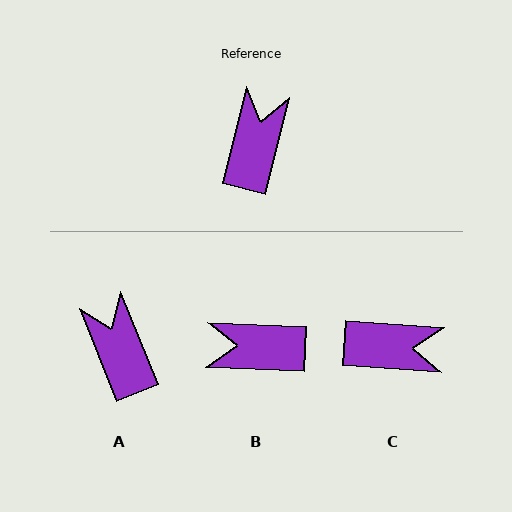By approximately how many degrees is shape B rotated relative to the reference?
Approximately 102 degrees counter-clockwise.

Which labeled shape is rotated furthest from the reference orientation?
B, about 102 degrees away.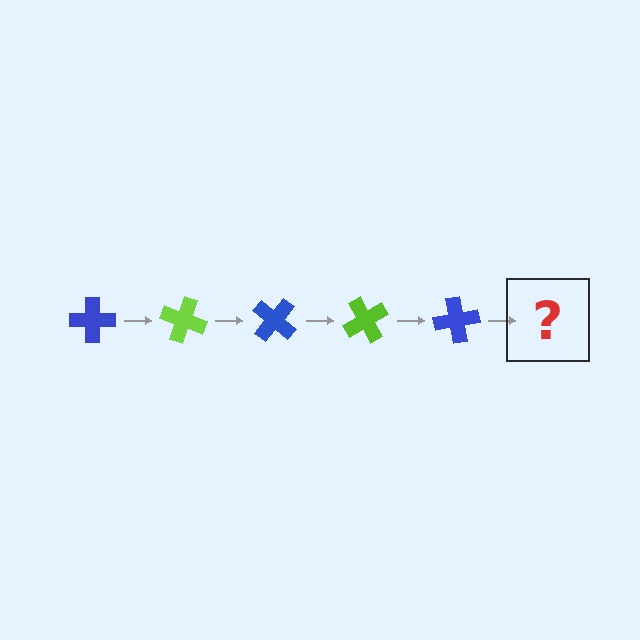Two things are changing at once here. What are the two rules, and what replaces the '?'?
The two rules are that it rotates 20 degrees each step and the color cycles through blue and lime. The '?' should be a lime cross, rotated 100 degrees from the start.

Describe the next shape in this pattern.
It should be a lime cross, rotated 100 degrees from the start.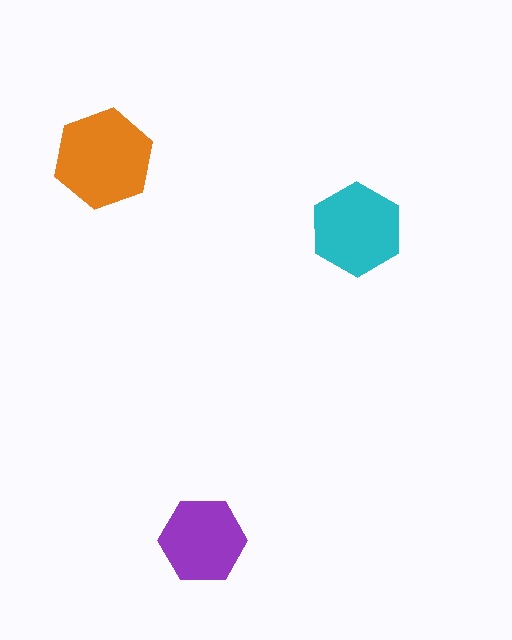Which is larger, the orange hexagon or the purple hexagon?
The orange one.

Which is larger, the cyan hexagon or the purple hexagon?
The cyan one.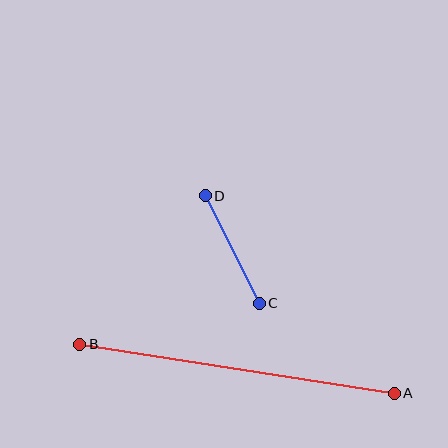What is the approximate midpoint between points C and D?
The midpoint is at approximately (232, 249) pixels.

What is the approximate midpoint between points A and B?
The midpoint is at approximately (237, 369) pixels.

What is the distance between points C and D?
The distance is approximately 121 pixels.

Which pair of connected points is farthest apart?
Points A and B are farthest apart.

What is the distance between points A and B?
The distance is approximately 319 pixels.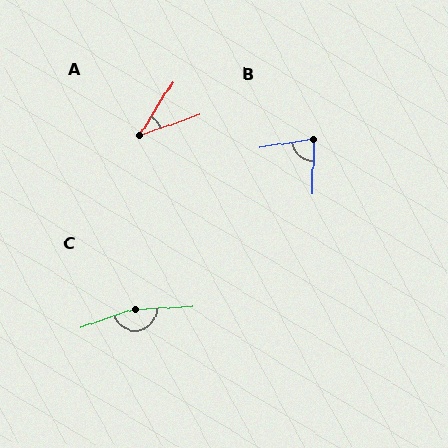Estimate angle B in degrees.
Approximately 79 degrees.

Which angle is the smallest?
A, at approximately 39 degrees.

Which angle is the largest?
C, at approximately 163 degrees.